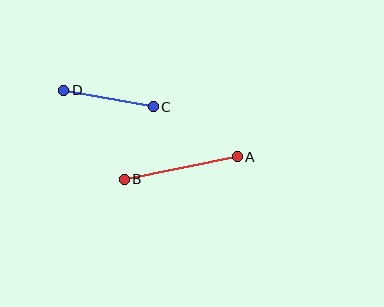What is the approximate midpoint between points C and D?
The midpoint is at approximately (108, 99) pixels.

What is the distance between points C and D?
The distance is approximately 91 pixels.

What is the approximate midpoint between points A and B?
The midpoint is at approximately (181, 168) pixels.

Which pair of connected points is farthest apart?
Points A and B are farthest apart.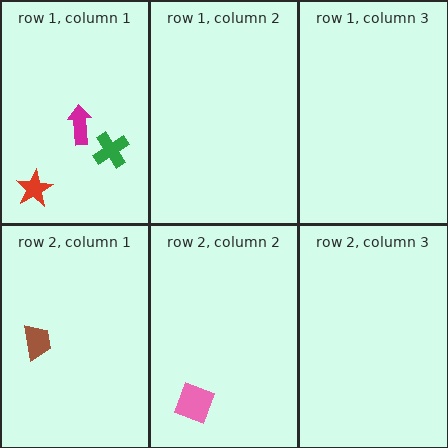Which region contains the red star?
The row 1, column 1 region.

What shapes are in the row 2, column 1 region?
The brown trapezoid.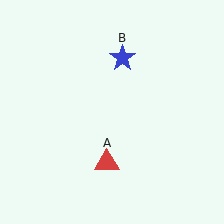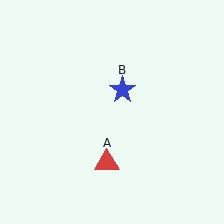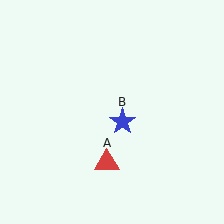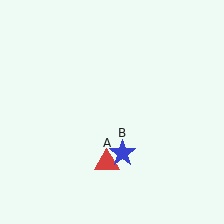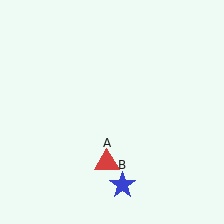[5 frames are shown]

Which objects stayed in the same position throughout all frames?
Red triangle (object A) remained stationary.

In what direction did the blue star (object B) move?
The blue star (object B) moved down.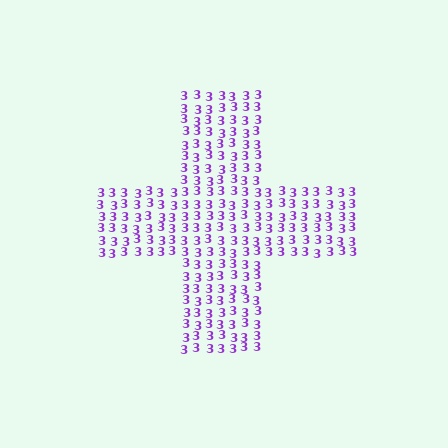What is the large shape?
The large shape is a cross.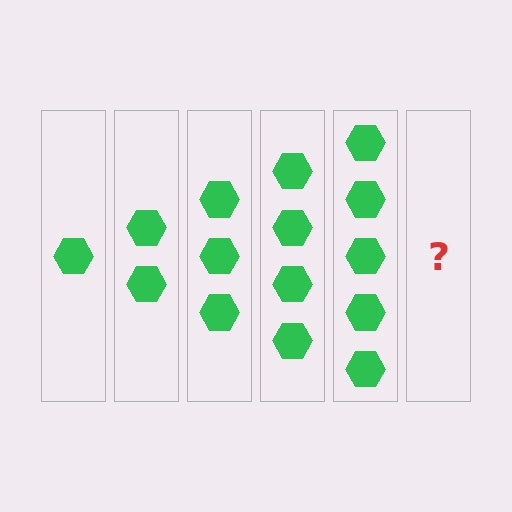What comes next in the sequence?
The next element should be 6 hexagons.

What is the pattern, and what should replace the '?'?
The pattern is that each step adds one more hexagon. The '?' should be 6 hexagons.